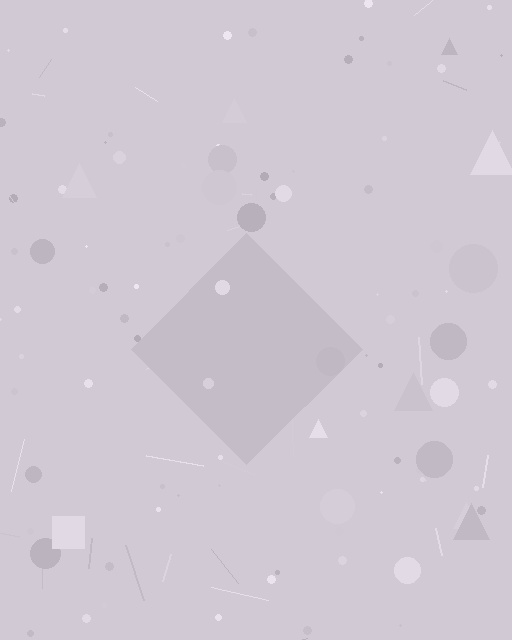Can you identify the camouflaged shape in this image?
The camouflaged shape is a diamond.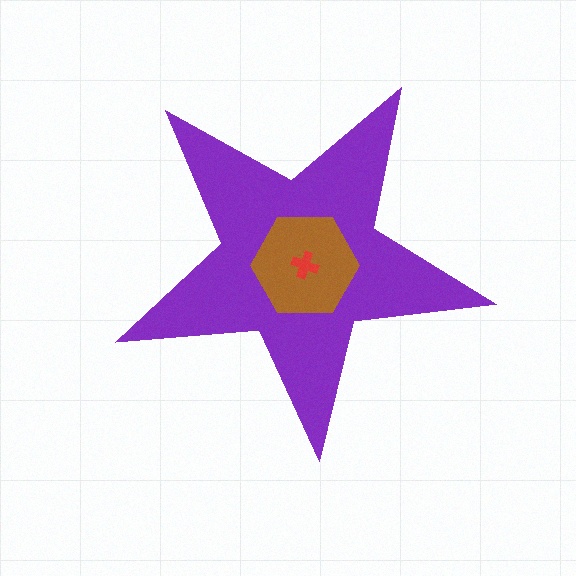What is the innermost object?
The red cross.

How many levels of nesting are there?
3.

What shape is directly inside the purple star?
The brown hexagon.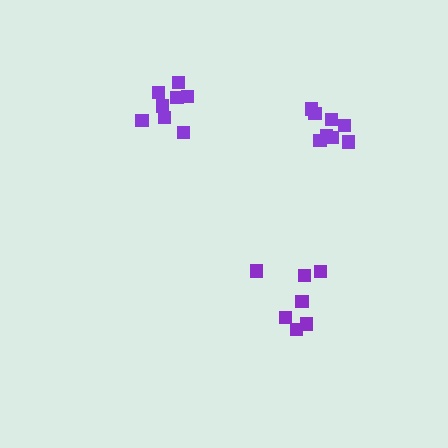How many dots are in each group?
Group 1: 7 dots, Group 2: 8 dots, Group 3: 8 dots (23 total).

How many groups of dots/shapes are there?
There are 3 groups.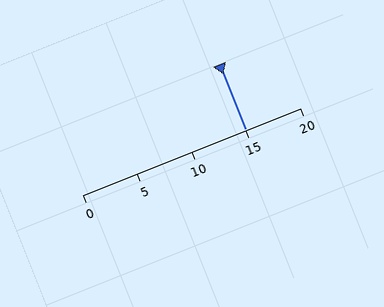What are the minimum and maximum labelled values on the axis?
The axis runs from 0 to 20.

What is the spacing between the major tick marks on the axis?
The major ticks are spaced 5 apart.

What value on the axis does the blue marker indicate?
The marker indicates approximately 15.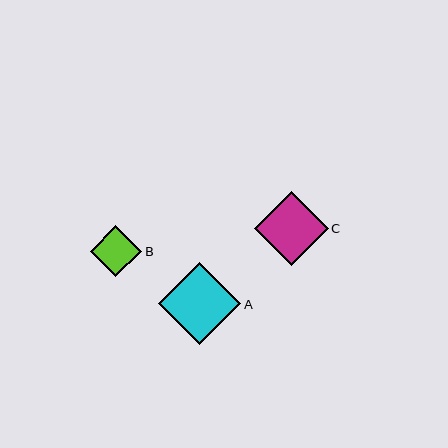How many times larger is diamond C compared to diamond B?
Diamond C is approximately 1.4 times the size of diamond B.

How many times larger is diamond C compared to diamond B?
Diamond C is approximately 1.4 times the size of diamond B.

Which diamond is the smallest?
Diamond B is the smallest with a size of approximately 51 pixels.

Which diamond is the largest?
Diamond A is the largest with a size of approximately 82 pixels.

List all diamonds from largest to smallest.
From largest to smallest: A, C, B.